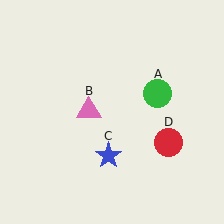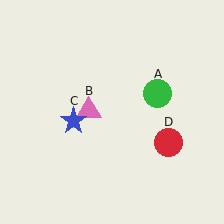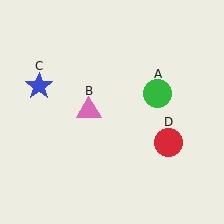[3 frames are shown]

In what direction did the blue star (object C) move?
The blue star (object C) moved up and to the left.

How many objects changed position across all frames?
1 object changed position: blue star (object C).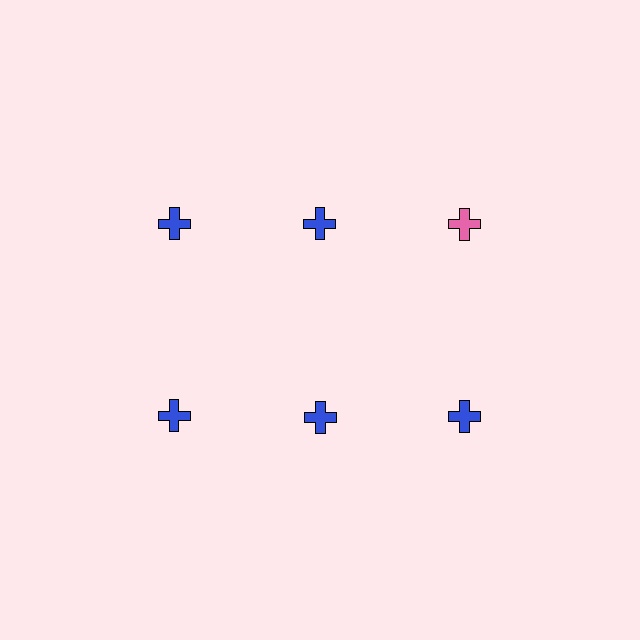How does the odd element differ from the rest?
It has a different color: pink instead of blue.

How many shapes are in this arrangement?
There are 6 shapes arranged in a grid pattern.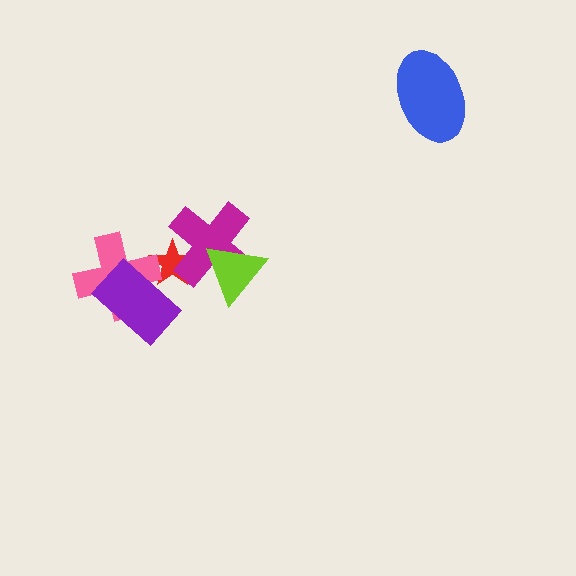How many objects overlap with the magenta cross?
2 objects overlap with the magenta cross.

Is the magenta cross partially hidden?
Yes, it is partially covered by another shape.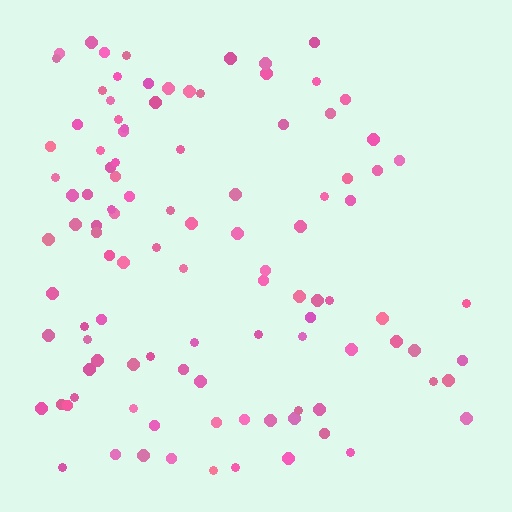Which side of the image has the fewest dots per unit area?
The right.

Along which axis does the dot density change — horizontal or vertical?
Horizontal.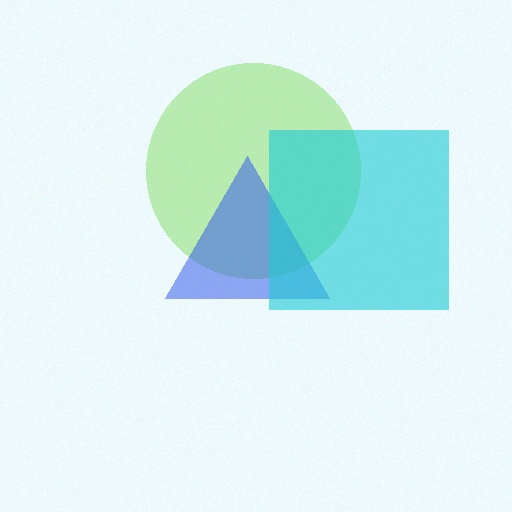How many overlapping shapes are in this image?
There are 3 overlapping shapes in the image.